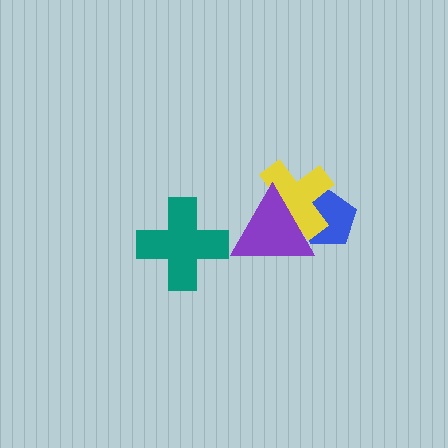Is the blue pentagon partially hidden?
Yes, it is partially covered by another shape.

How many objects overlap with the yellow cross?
2 objects overlap with the yellow cross.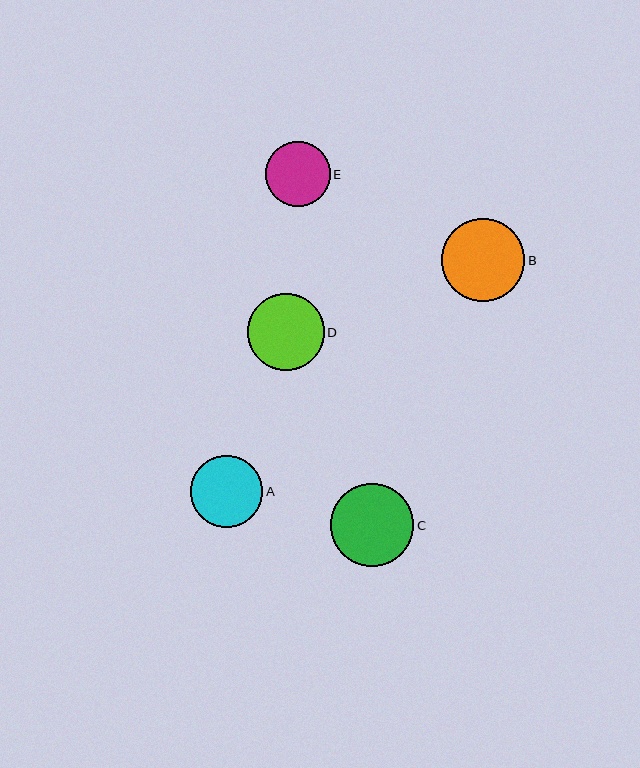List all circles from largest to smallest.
From largest to smallest: C, B, D, A, E.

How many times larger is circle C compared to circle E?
Circle C is approximately 1.3 times the size of circle E.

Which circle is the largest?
Circle C is the largest with a size of approximately 84 pixels.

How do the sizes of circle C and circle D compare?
Circle C and circle D are approximately the same size.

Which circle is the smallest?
Circle E is the smallest with a size of approximately 65 pixels.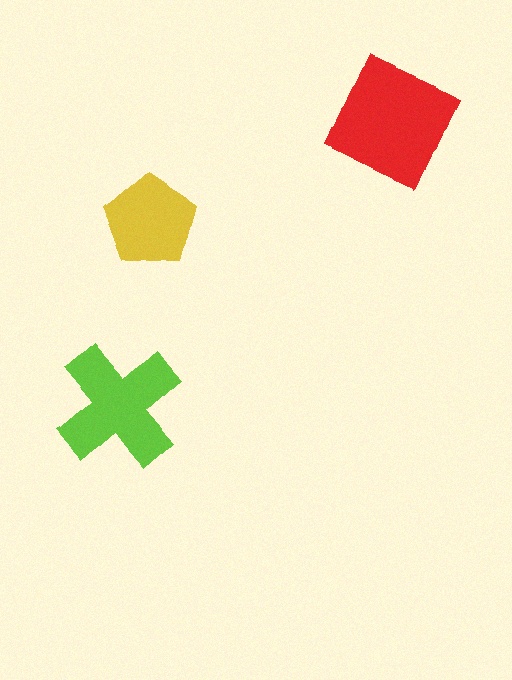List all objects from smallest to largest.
The yellow pentagon, the lime cross, the red square.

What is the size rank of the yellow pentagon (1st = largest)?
3rd.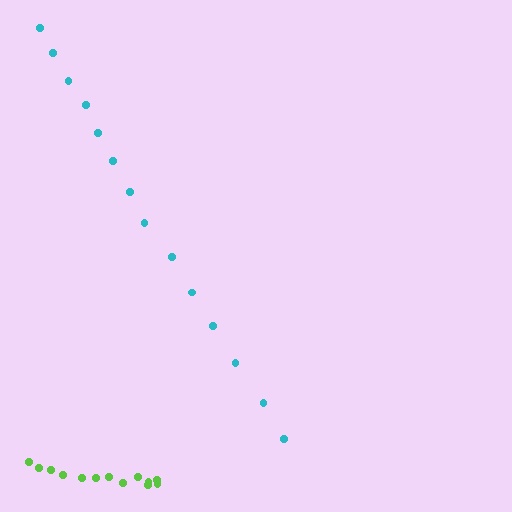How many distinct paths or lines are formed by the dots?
There are 2 distinct paths.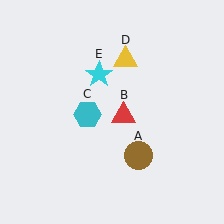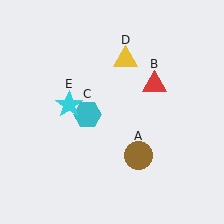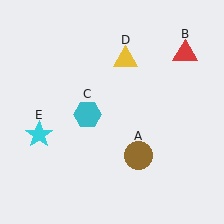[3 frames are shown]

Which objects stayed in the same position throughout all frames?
Brown circle (object A) and cyan hexagon (object C) and yellow triangle (object D) remained stationary.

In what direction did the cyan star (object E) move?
The cyan star (object E) moved down and to the left.